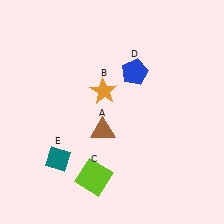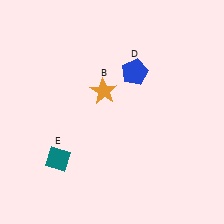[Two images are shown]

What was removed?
The brown triangle (A), the lime square (C) were removed in Image 2.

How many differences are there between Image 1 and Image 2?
There are 2 differences between the two images.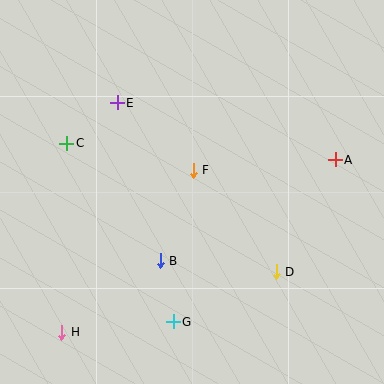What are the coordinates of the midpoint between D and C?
The midpoint between D and C is at (172, 208).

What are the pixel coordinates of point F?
Point F is at (193, 170).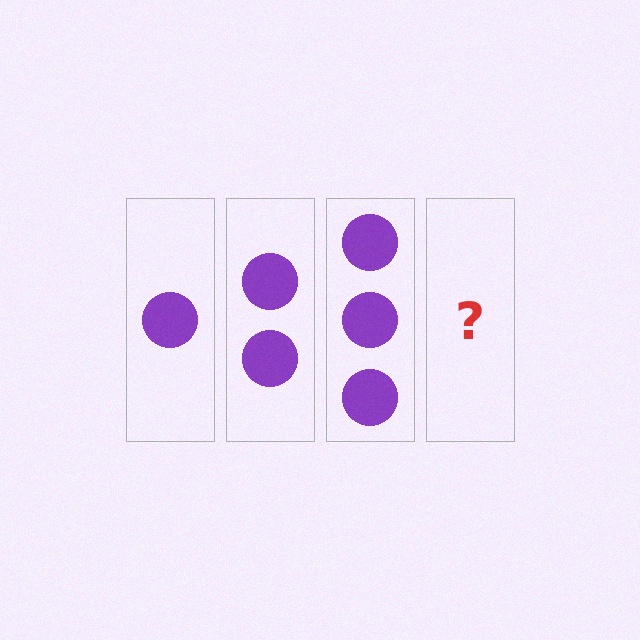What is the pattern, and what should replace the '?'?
The pattern is that each step adds one more circle. The '?' should be 4 circles.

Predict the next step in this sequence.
The next step is 4 circles.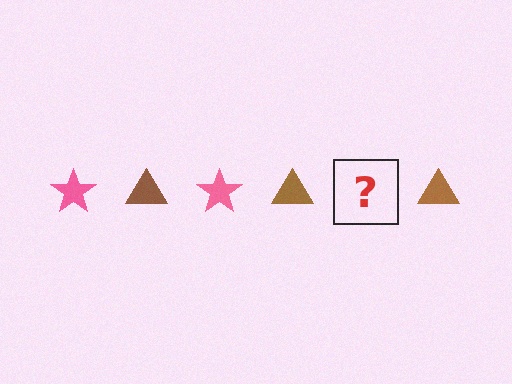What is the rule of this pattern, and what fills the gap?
The rule is that the pattern alternates between pink star and brown triangle. The gap should be filled with a pink star.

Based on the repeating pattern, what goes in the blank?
The blank should be a pink star.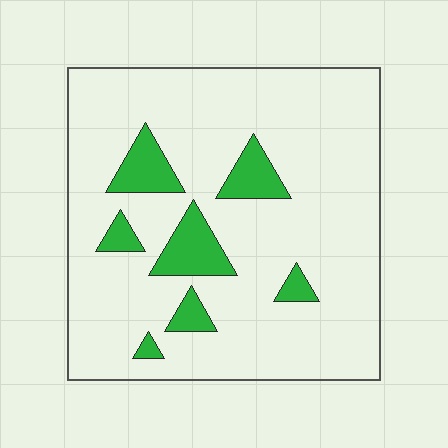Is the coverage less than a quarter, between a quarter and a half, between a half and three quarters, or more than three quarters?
Less than a quarter.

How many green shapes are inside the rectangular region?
7.